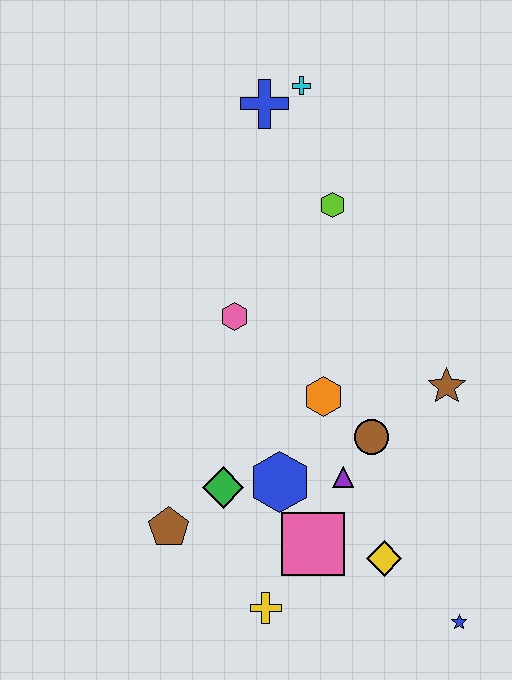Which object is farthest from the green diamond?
The cyan cross is farthest from the green diamond.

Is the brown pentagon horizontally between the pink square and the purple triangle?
No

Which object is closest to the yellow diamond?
The pink square is closest to the yellow diamond.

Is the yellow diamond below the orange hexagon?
Yes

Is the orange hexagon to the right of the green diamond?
Yes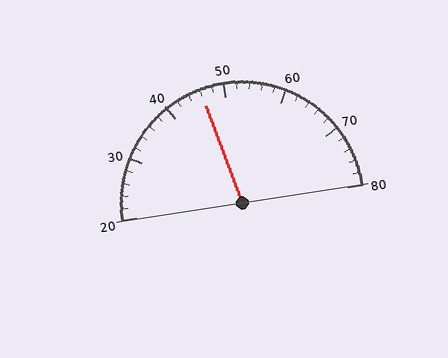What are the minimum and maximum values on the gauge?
The gauge ranges from 20 to 80.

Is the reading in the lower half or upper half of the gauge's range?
The reading is in the lower half of the range (20 to 80).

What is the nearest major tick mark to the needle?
The nearest major tick mark is 50.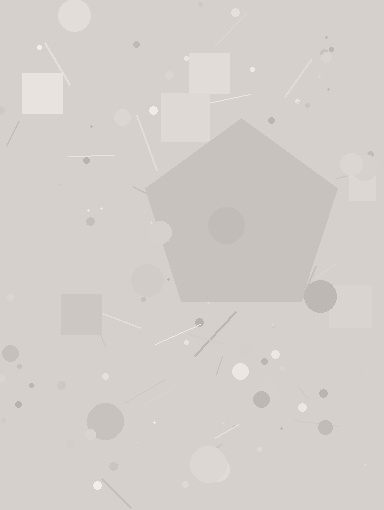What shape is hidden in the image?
A pentagon is hidden in the image.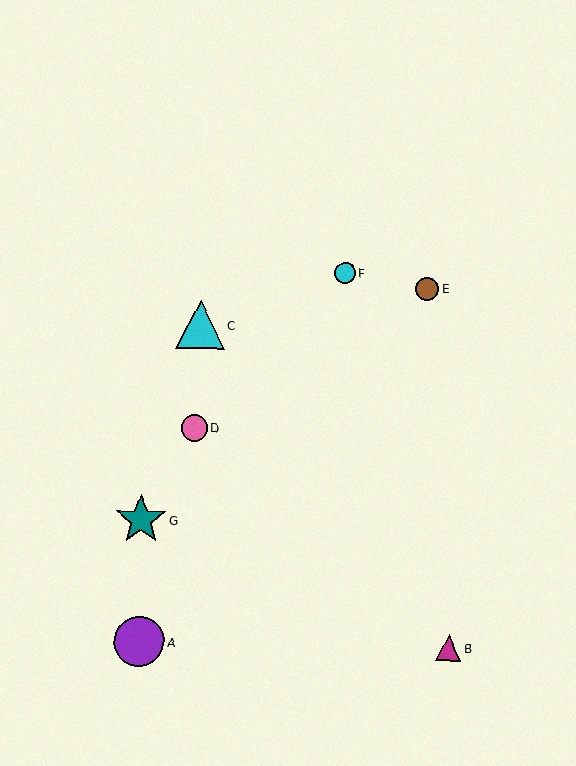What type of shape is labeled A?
Shape A is a purple circle.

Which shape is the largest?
The teal star (labeled G) is the largest.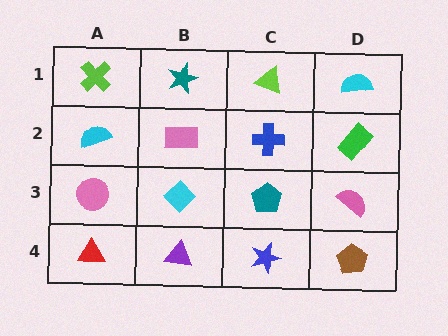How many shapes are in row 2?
4 shapes.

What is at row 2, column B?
A pink rectangle.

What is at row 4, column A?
A red triangle.